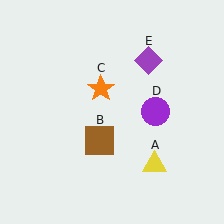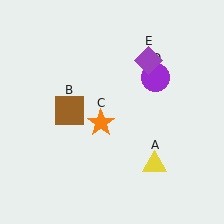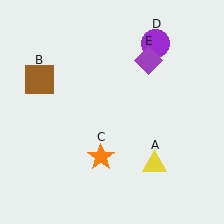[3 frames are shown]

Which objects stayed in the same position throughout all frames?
Yellow triangle (object A) and purple diamond (object E) remained stationary.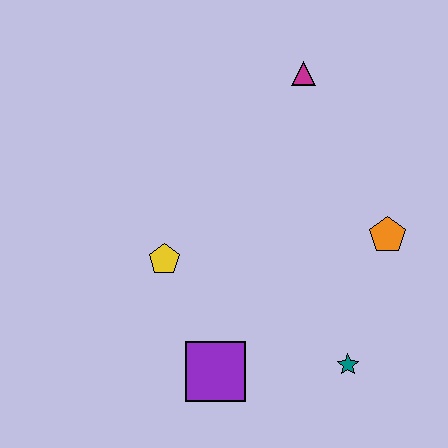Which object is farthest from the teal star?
The magenta triangle is farthest from the teal star.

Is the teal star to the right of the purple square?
Yes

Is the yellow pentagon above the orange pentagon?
No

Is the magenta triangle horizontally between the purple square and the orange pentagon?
Yes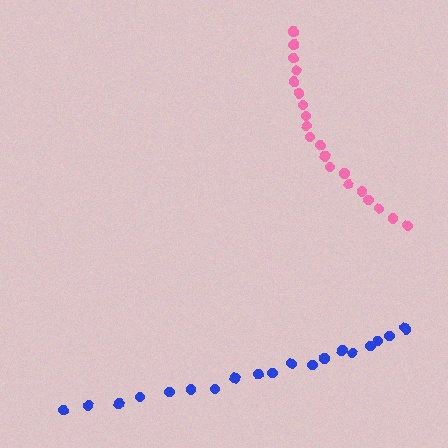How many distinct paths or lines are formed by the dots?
There are 2 distinct paths.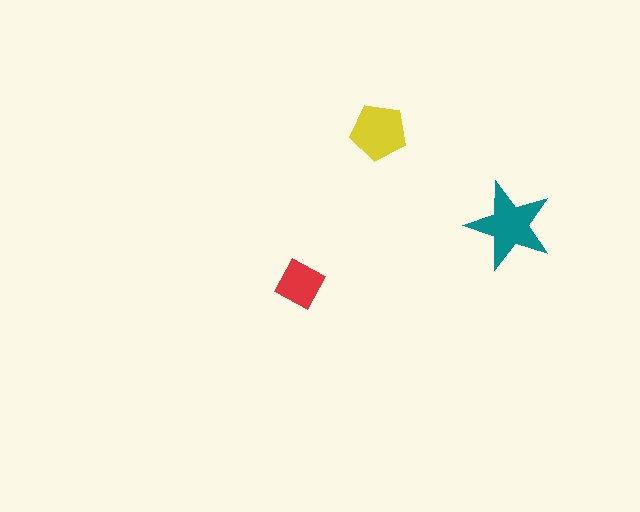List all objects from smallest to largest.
The red diamond, the yellow pentagon, the teal star.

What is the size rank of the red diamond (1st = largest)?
3rd.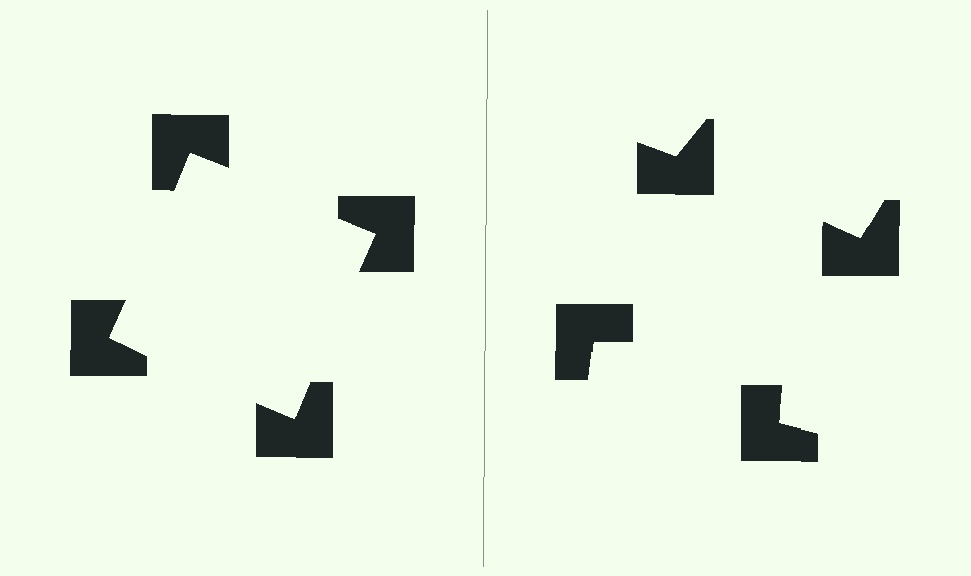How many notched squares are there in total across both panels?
8 — 4 on each side.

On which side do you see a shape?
An illusory square appears on the left side. On the right side the wedge cuts are rotated, so no coherent shape forms.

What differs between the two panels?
The notched squares are positioned identically on both sides; only the wedge orientations differ. On the left they align to a square; on the right they are misaligned.